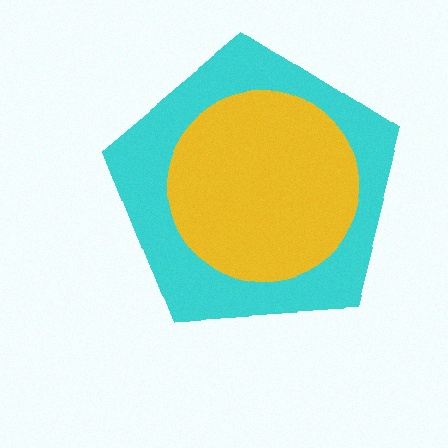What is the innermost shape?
The yellow circle.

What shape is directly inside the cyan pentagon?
The yellow circle.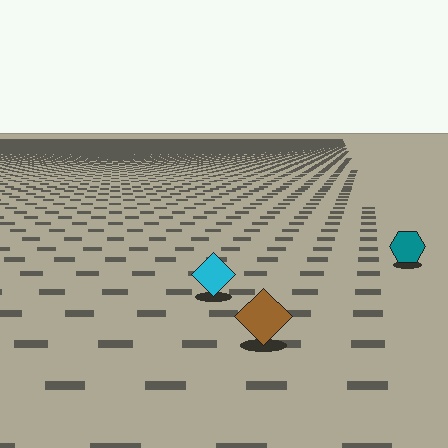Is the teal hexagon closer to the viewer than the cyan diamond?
No. The cyan diamond is closer — you can tell from the texture gradient: the ground texture is coarser near it.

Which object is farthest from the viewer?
The teal hexagon is farthest from the viewer. It appears smaller and the ground texture around it is denser.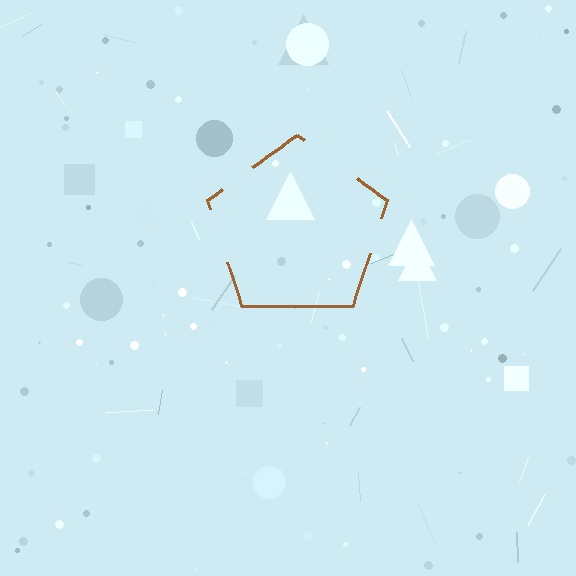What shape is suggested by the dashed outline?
The dashed outline suggests a pentagon.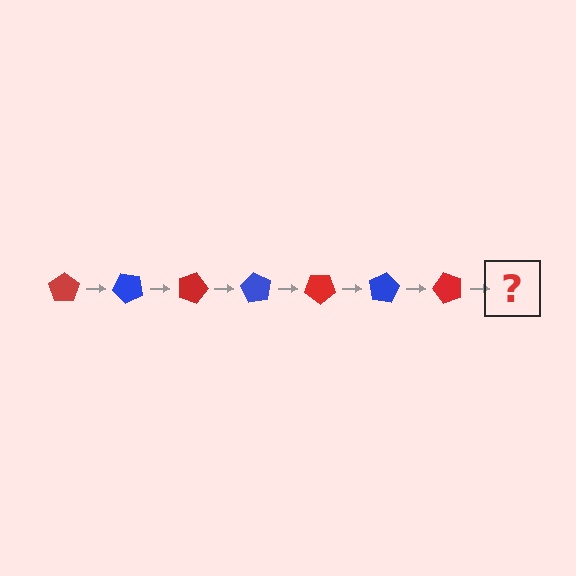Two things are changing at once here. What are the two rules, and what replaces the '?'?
The two rules are that it rotates 45 degrees each step and the color cycles through red and blue. The '?' should be a blue pentagon, rotated 315 degrees from the start.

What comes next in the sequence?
The next element should be a blue pentagon, rotated 315 degrees from the start.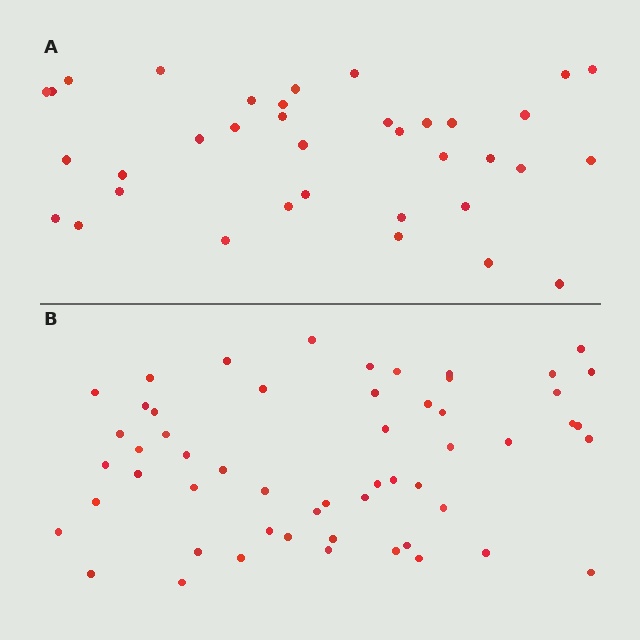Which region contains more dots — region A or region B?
Region B (the bottom region) has more dots.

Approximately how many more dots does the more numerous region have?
Region B has approximately 20 more dots than region A.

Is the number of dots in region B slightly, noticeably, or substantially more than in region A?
Region B has substantially more. The ratio is roughly 1.5 to 1.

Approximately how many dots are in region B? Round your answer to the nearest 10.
About 60 dots. (The exact count is 55, which rounds to 60.)